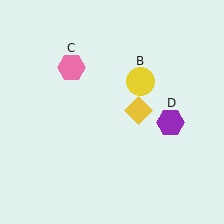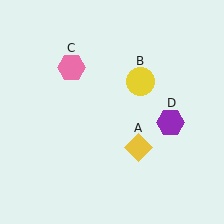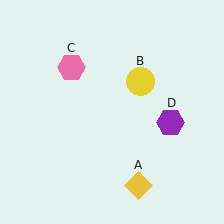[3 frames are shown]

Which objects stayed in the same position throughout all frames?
Yellow circle (object B) and pink hexagon (object C) and purple hexagon (object D) remained stationary.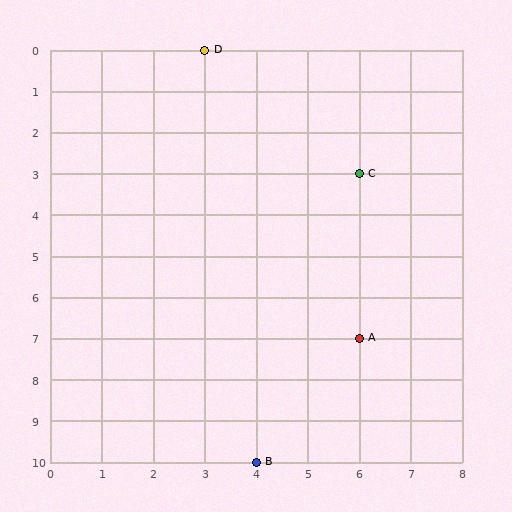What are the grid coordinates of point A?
Point A is at grid coordinates (6, 7).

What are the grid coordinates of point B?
Point B is at grid coordinates (4, 10).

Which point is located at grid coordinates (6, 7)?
Point A is at (6, 7).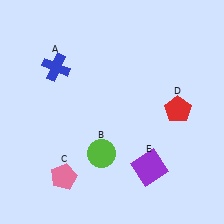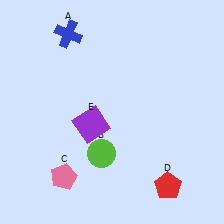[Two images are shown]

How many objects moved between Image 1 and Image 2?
3 objects moved between the two images.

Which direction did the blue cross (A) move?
The blue cross (A) moved up.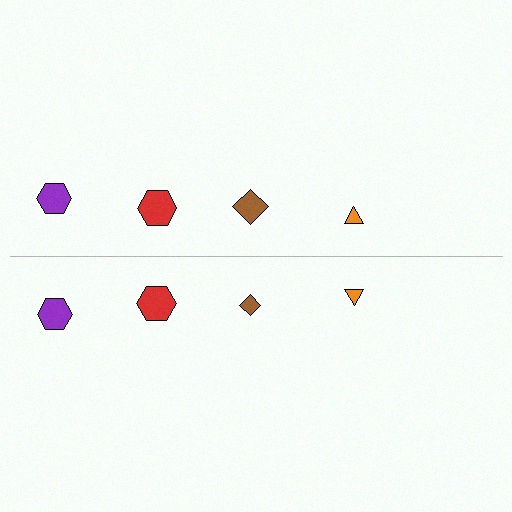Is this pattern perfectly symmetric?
No, the pattern is not perfectly symmetric. The brown diamond on the bottom side has a different size than its mirror counterpart.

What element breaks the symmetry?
The brown diamond on the bottom side has a different size than its mirror counterpart.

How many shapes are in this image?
There are 8 shapes in this image.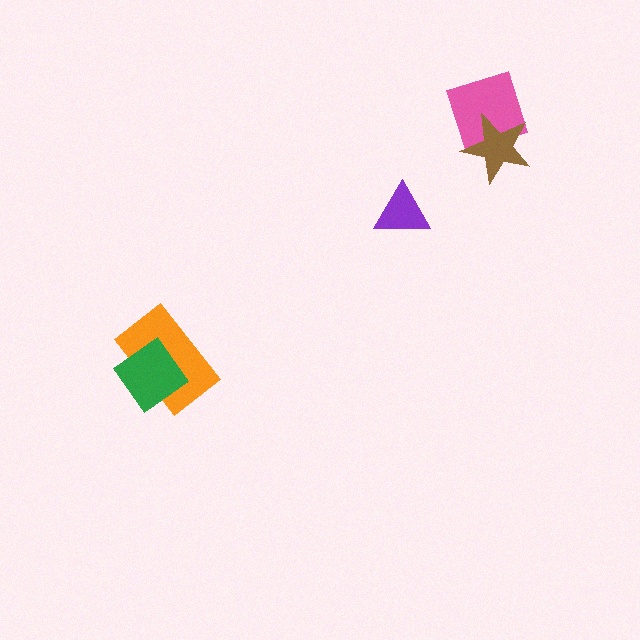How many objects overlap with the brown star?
1 object overlaps with the brown star.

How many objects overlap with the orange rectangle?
1 object overlaps with the orange rectangle.